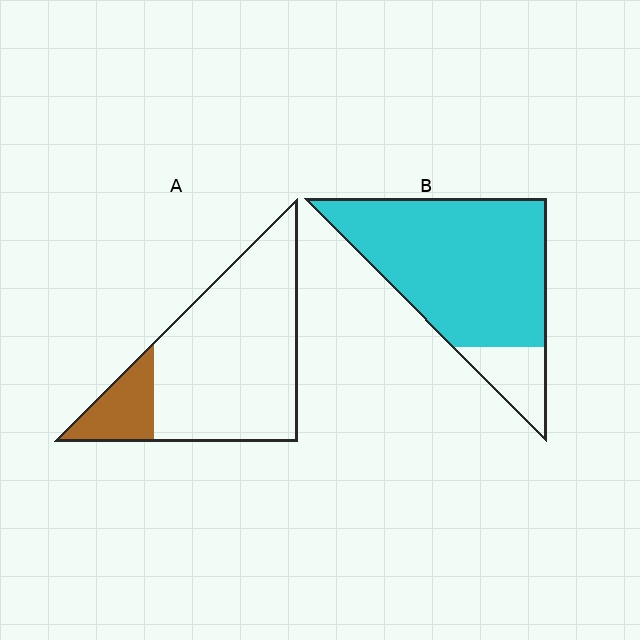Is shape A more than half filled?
No.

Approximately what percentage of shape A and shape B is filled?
A is approximately 15% and B is approximately 85%.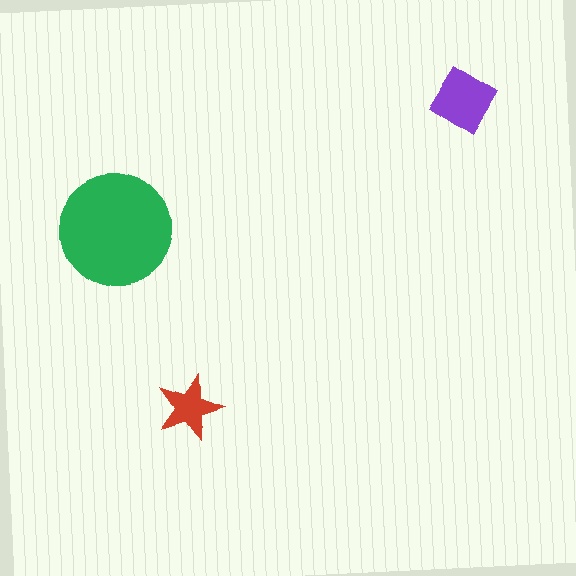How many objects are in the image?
There are 3 objects in the image.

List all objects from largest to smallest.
The green circle, the purple diamond, the red star.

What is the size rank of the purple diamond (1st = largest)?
2nd.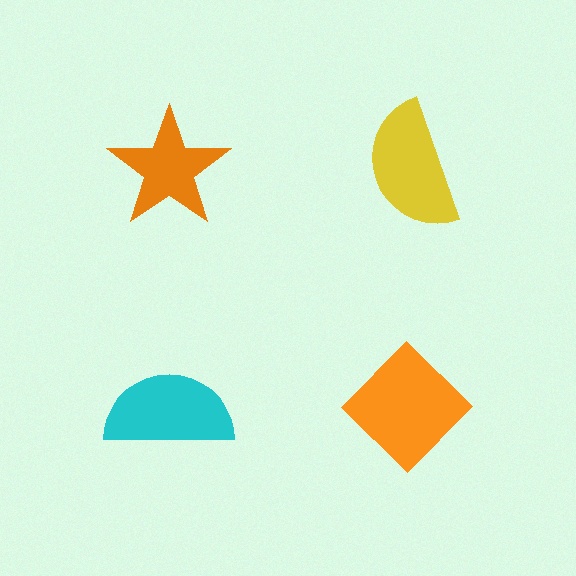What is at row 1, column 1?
An orange star.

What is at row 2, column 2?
An orange diamond.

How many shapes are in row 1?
2 shapes.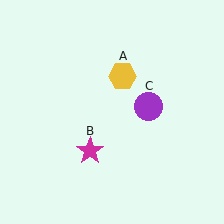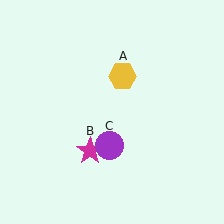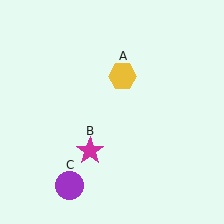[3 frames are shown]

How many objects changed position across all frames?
1 object changed position: purple circle (object C).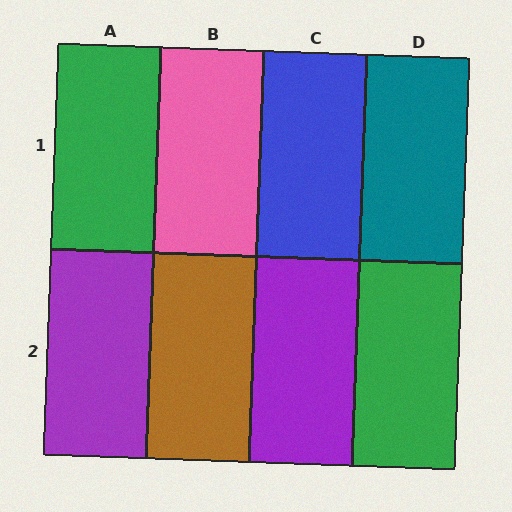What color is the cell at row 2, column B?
Brown.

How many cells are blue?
1 cell is blue.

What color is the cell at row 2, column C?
Purple.